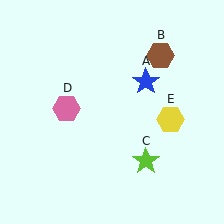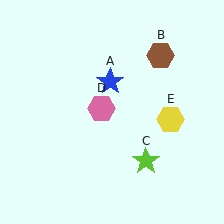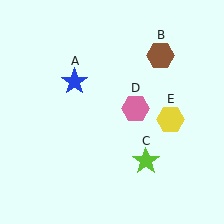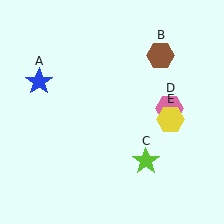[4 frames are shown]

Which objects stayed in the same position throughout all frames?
Brown hexagon (object B) and lime star (object C) and yellow hexagon (object E) remained stationary.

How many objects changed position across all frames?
2 objects changed position: blue star (object A), pink hexagon (object D).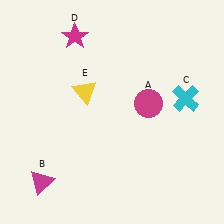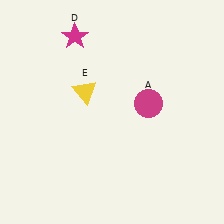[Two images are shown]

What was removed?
The cyan cross (C), the magenta triangle (B) were removed in Image 2.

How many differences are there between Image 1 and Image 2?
There are 2 differences between the two images.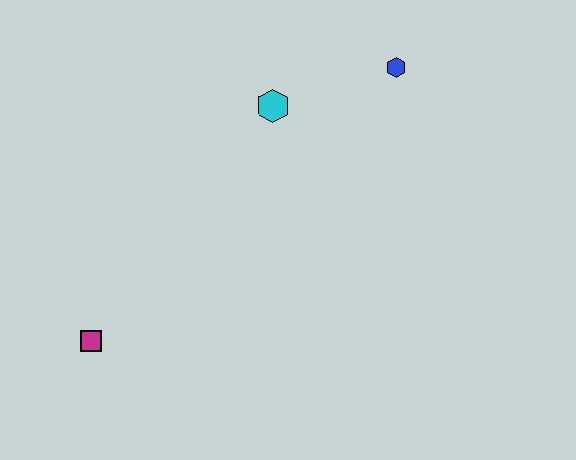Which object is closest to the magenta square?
The cyan hexagon is closest to the magenta square.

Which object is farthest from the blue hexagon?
The magenta square is farthest from the blue hexagon.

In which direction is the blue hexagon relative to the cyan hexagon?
The blue hexagon is to the right of the cyan hexagon.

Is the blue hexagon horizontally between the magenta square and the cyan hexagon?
No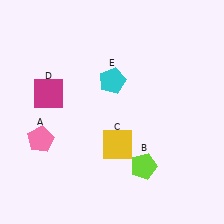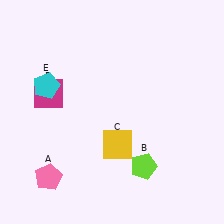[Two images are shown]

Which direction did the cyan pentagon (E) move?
The cyan pentagon (E) moved left.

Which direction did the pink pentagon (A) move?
The pink pentagon (A) moved down.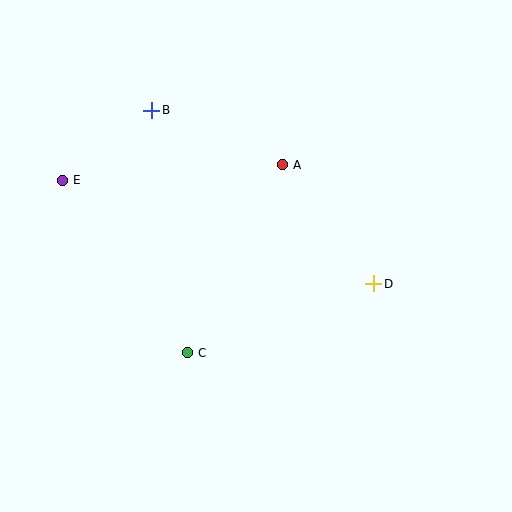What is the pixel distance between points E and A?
The distance between E and A is 220 pixels.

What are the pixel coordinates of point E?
Point E is at (63, 180).